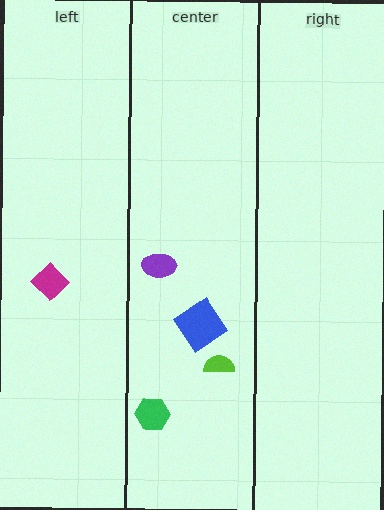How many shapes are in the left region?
1.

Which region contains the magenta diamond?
The left region.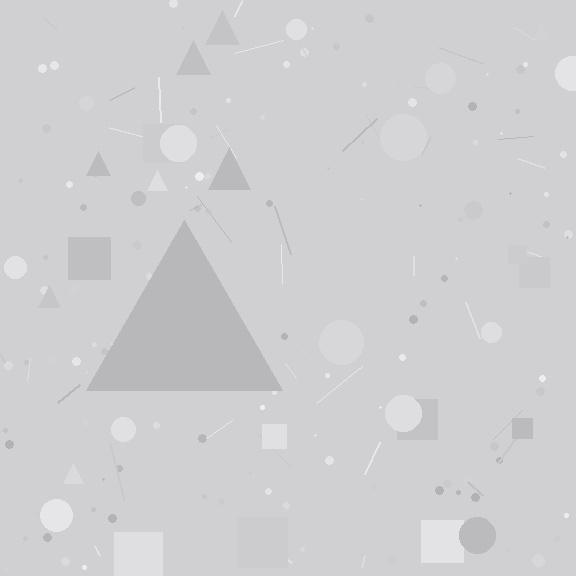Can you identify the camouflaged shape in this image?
The camouflaged shape is a triangle.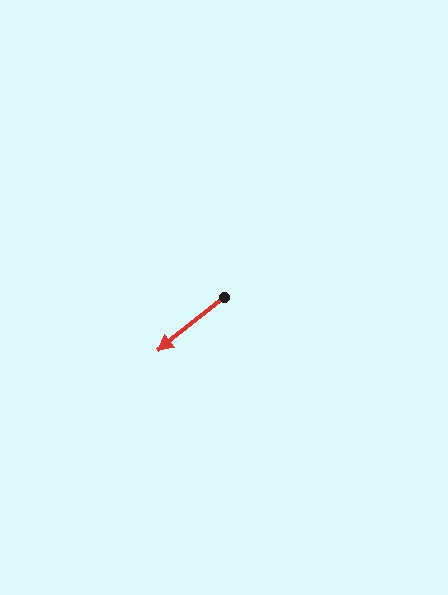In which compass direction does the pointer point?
Southwest.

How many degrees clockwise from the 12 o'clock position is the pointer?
Approximately 231 degrees.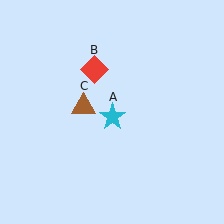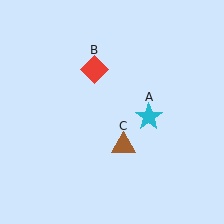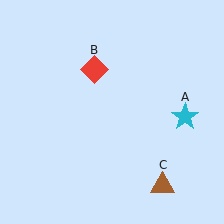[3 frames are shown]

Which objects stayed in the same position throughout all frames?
Red diamond (object B) remained stationary.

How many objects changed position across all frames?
2 objects changed position: cyan star (object A), brown triangle (object C).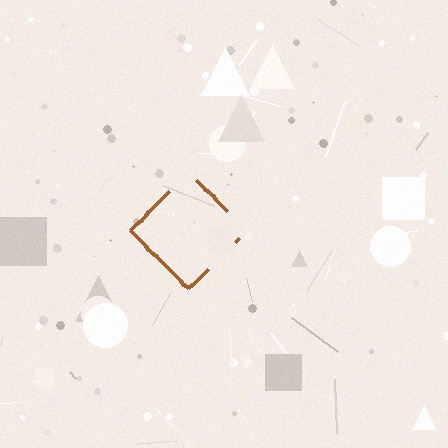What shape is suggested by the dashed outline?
The dashed outline suggests a diamond.